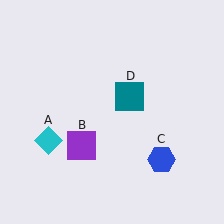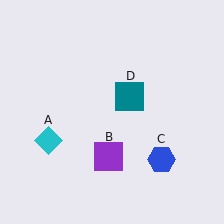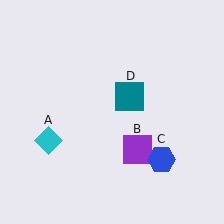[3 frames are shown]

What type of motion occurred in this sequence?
The purple square (object B) rotated counterclockwise around the center of the scene.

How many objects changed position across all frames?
1 object changed position: purple square (object B).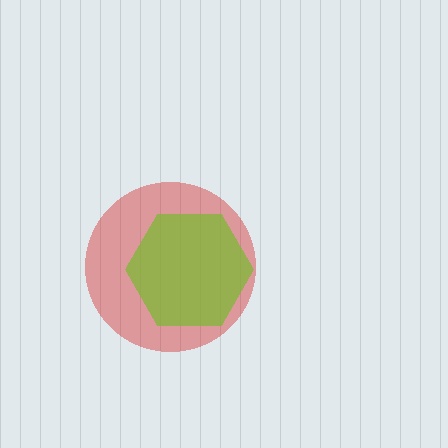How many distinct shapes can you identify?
There are 2 distinct shapes: a red circle, a lime hexagon.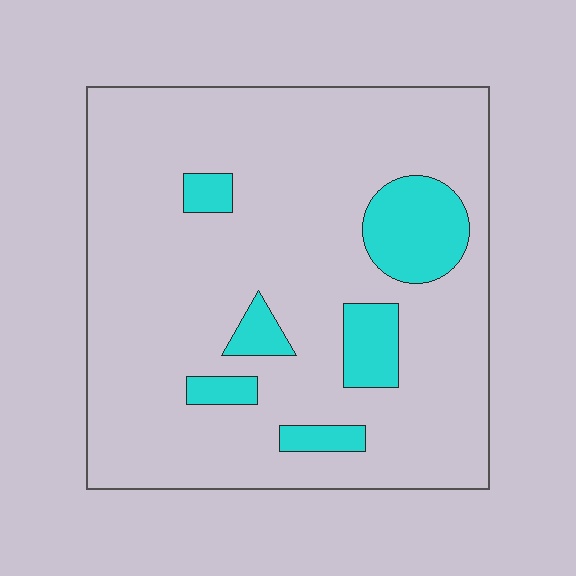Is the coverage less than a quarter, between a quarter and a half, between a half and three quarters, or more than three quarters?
Less than a quarter.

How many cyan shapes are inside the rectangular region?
6.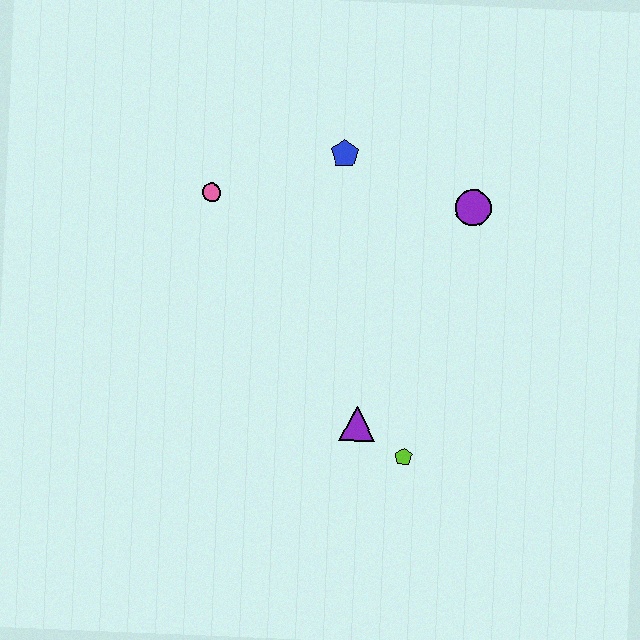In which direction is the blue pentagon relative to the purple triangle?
The blue pentagon is above the purple triangle.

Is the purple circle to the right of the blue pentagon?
Yes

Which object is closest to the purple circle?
The blue pentagon is closest to the purple circle.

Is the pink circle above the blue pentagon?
No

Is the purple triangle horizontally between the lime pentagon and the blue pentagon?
Yes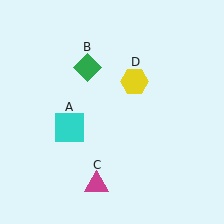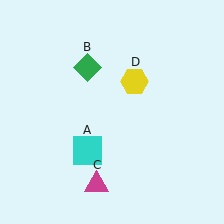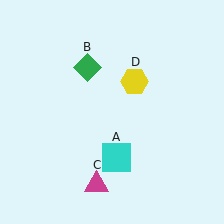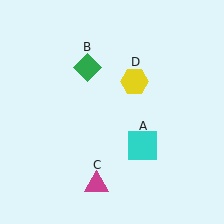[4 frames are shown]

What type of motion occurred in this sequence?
The cyan square (object A) rotated counterclockwise around the center of the scene.